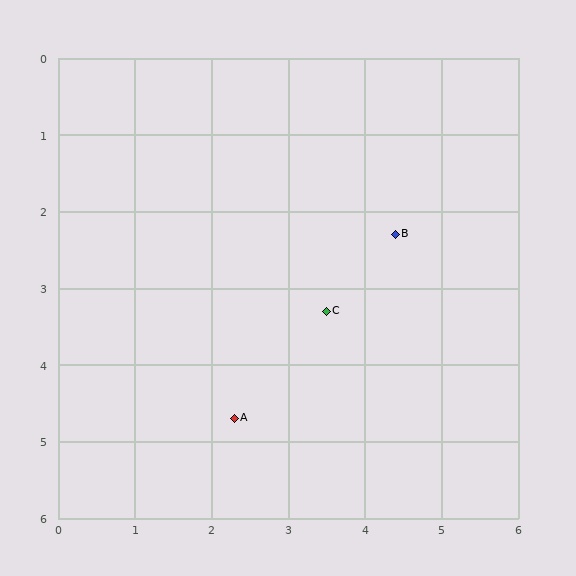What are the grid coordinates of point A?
Point A is at approximately (2.3, 4.7).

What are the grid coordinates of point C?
Point C is at approximately (3.5, 3.3).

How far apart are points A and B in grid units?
Points A and B are about 3.2 grid units apart.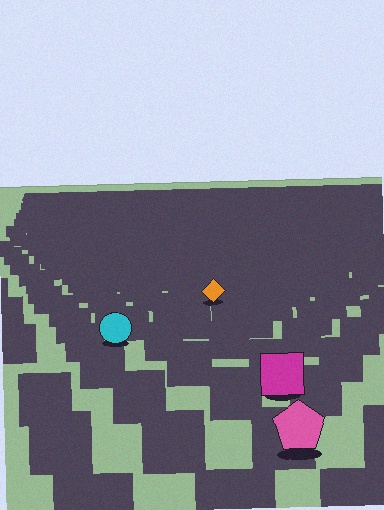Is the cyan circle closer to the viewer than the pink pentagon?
No. The pink pentagon is closer — you can tell from the texture gradient: the ground texture is coarser near it.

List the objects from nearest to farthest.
From nearest to farthest: the pink pentagon, the magenta square, the cyan circle, the orange diamond.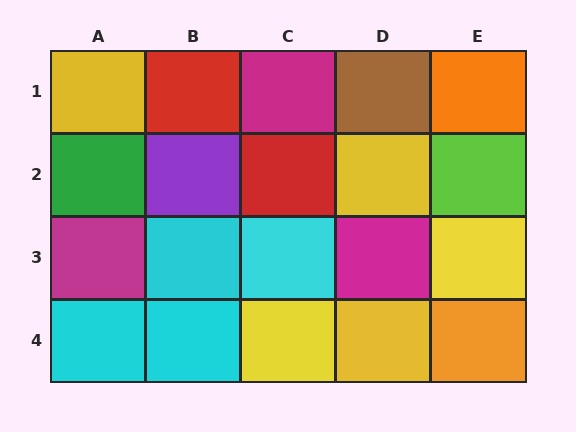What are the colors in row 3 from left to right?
Magenta, cyan, cyan, magenta, yellow.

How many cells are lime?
1 cell is lime.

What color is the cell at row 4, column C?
Yellow.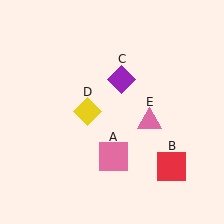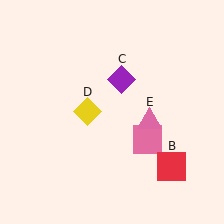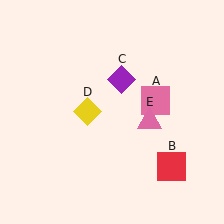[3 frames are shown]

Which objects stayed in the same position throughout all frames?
Red square (object B) and purple diamond (object C) and yellow diamond (object D) and pink triangle (object E) remained stationary.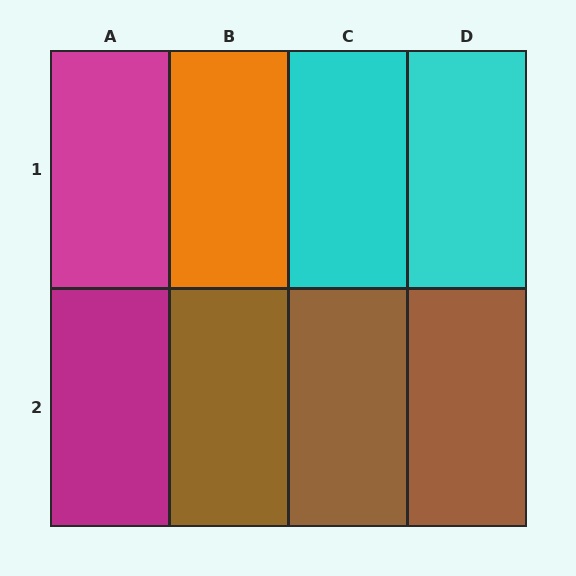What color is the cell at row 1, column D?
Cyan.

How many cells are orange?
1 cell is orange.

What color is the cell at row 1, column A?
Magenta.